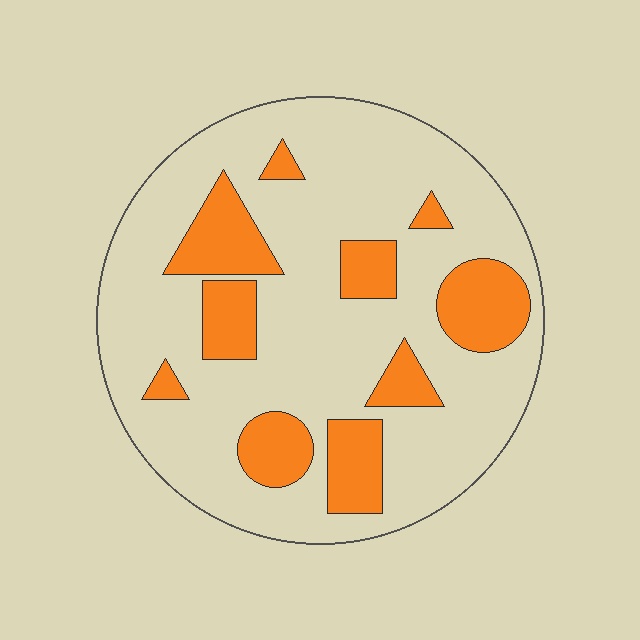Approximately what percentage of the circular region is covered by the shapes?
Approximately 25%.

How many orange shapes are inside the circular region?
10.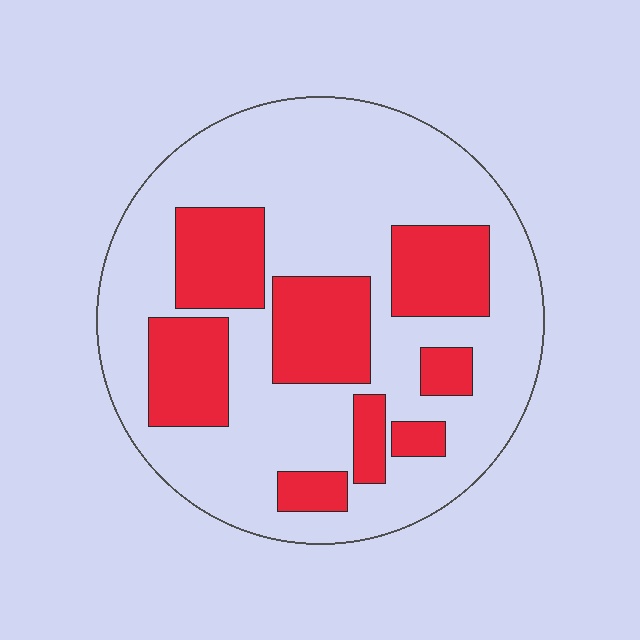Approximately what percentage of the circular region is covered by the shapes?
Approximately 30%.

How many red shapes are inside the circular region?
8.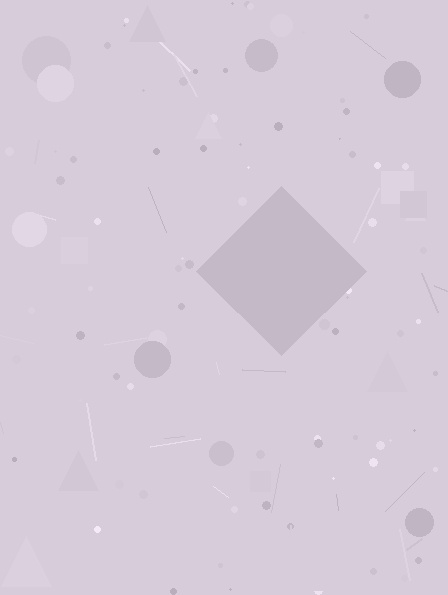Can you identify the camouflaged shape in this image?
The camouflaged shape is a diamond.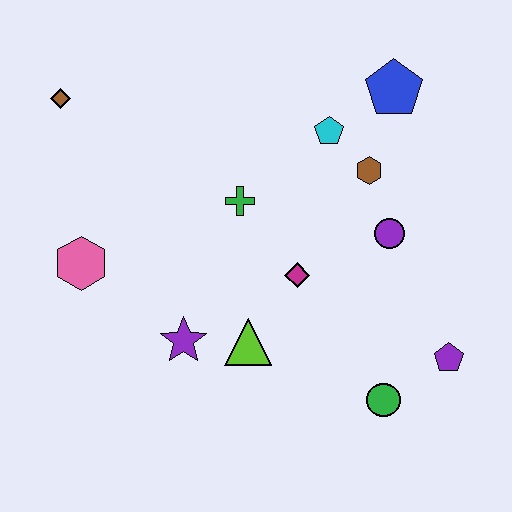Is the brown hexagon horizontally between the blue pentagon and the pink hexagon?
Yes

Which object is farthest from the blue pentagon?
The pink hexagon is farthest from the blue pentagon.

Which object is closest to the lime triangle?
The purple star is closest to the lime triangle.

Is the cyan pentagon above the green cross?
Yes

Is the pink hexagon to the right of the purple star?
No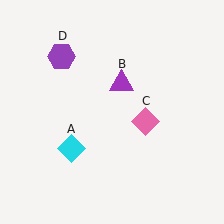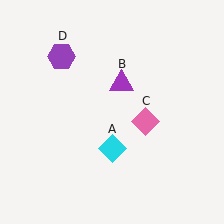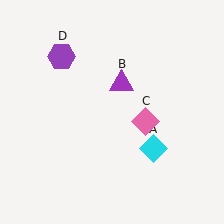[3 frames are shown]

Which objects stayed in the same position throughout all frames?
Purple triangle (object B) and pink diamond (object C) and purple hexagon (object D) remained stationary.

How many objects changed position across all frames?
1 object changed position: cyan diamond (object A).